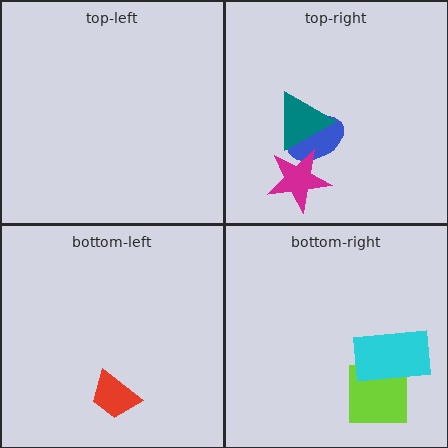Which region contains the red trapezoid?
The bottom-left region.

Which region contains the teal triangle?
The top-right region.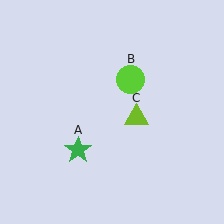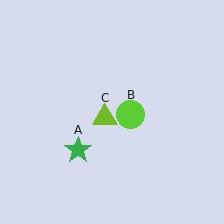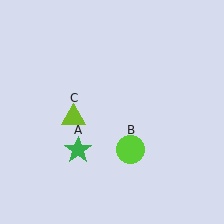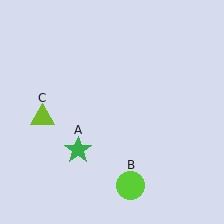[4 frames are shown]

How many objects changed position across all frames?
2 objects changed position: lime circle (object B), lime triangle (object C).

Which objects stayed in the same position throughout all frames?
Green star (object A) remained stationary.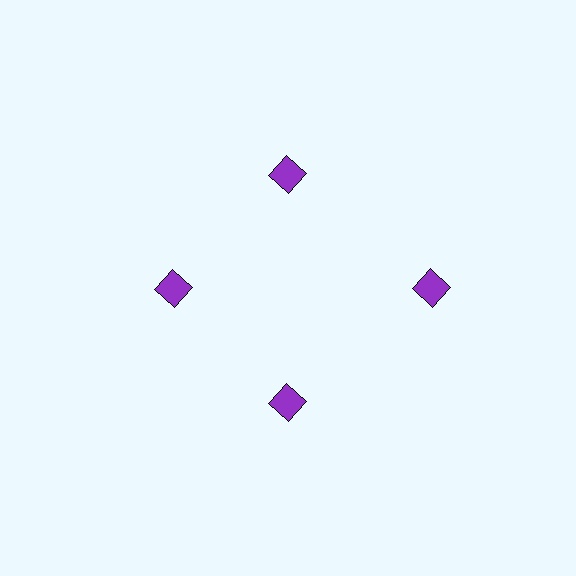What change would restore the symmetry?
The symmetry would be restored by moving it inward, back onto the ring so that all 4 diamonds sit at equal angles and equal distance from the center.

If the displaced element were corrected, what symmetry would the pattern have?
It would have 4-fold rotational symmetry — the pattern would map onto itself every 90 degrees.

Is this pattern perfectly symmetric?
No. The 4 purple diamonds are arranged in a ring, but one element near the 3 o'clock position is pushed outward from the center, breaking the 4-fold rotational symmetry.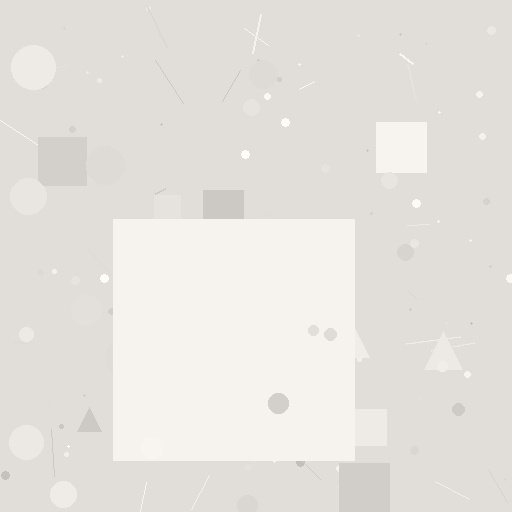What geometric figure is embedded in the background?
A square is embedded in the background.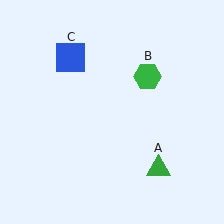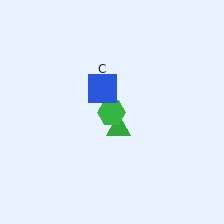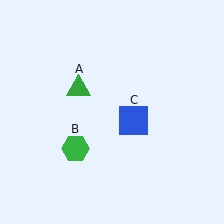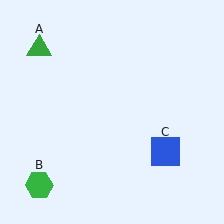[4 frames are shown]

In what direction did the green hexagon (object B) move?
The green hexagon (object B) moved down and to the left.